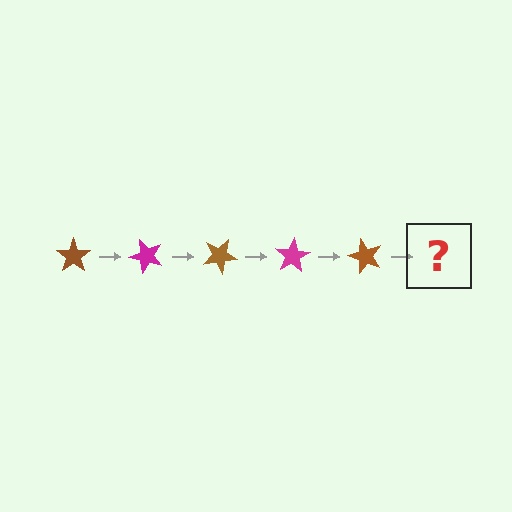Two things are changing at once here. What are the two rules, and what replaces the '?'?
The two rules are that it rotates 50 degrees each step and the color cycles through brown and magenta. The '?' should be a magenta star, rotated 250 degrees from the start.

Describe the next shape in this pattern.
It should be a magenta star, rotated 250 degrees from the start.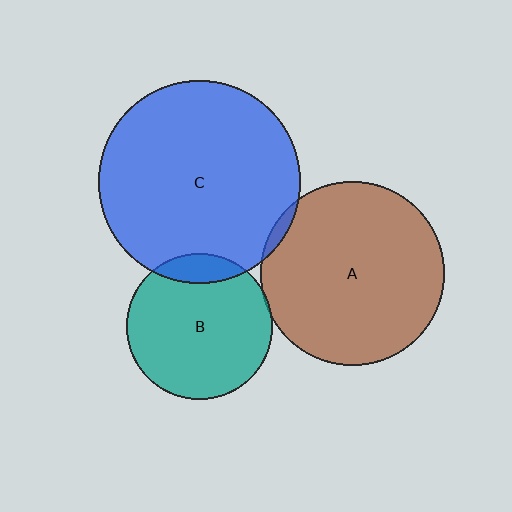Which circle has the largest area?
Circle C (blue).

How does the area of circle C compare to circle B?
Approximately 1.9 times.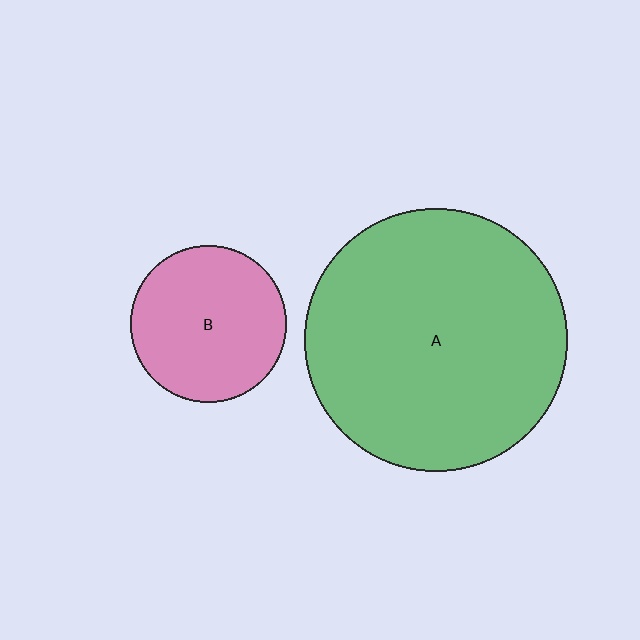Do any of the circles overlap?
No, none of the circles overlap.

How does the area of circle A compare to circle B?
Approximately 2.8 times.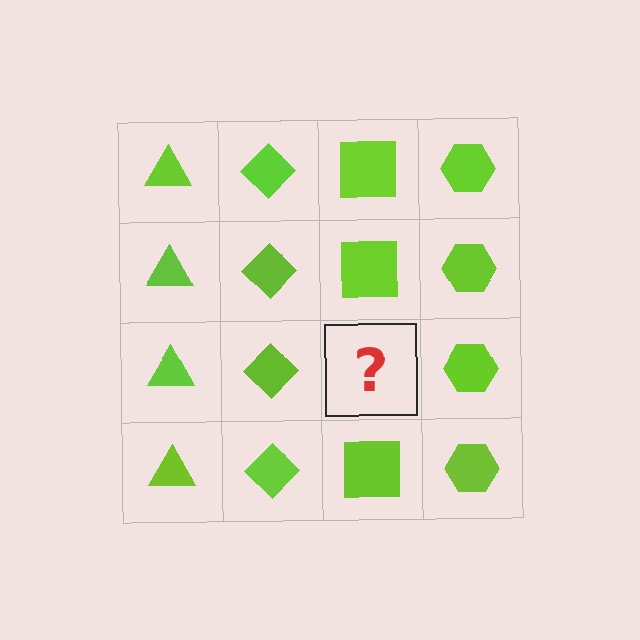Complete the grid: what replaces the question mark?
The question mark should be replaced with a lime square.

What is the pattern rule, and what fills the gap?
The rule is that each column has a consistent shape. The gap should be filled with a lime square.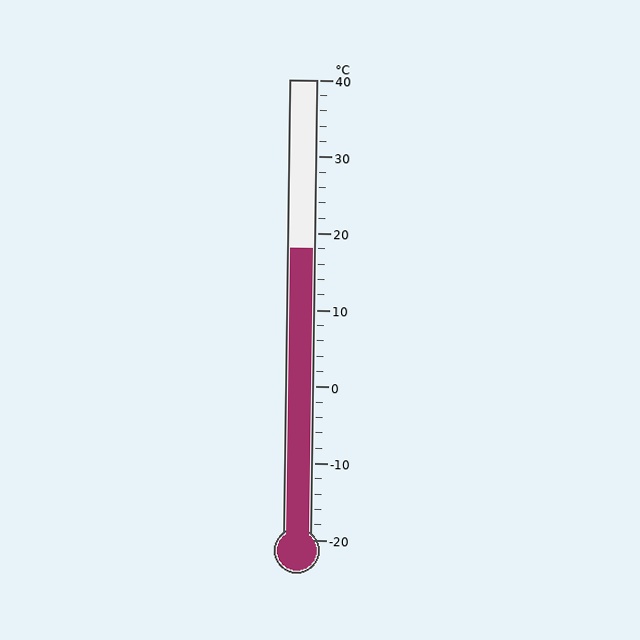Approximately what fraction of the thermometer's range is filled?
The thermometer is filled to approximately 65% of its range.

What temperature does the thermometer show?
The thermometer shows approximately 18°C.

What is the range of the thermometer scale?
The thermometer scale ranges from -20°C to 40°C.